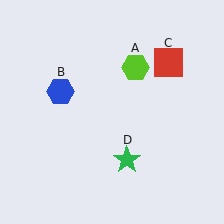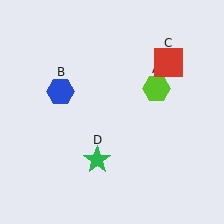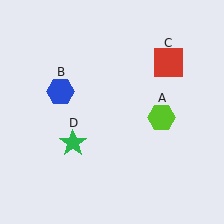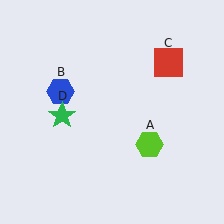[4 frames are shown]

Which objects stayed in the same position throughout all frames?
Blue hexagon (object B) and red square (object C) remained stationary.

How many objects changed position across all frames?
2 objects changed position: lime hexagon (object A), green star (object D).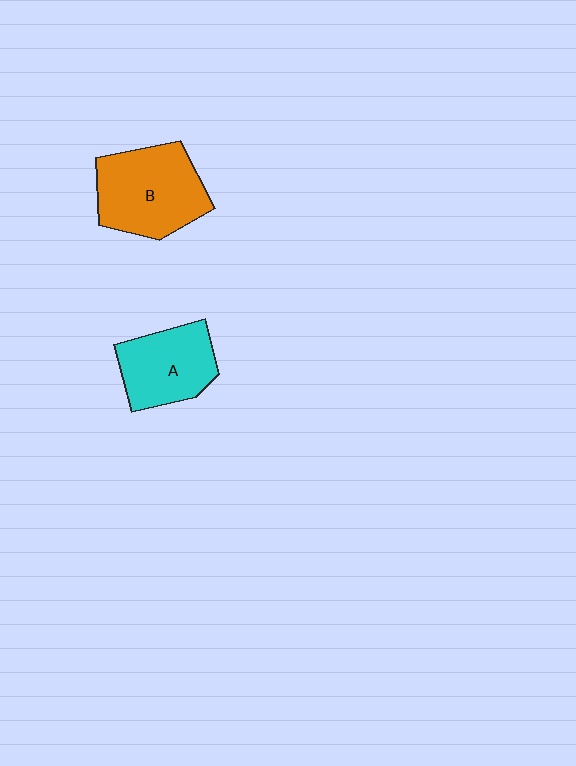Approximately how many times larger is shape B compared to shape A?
Approximately 1.3 times.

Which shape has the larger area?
Shape B (orange).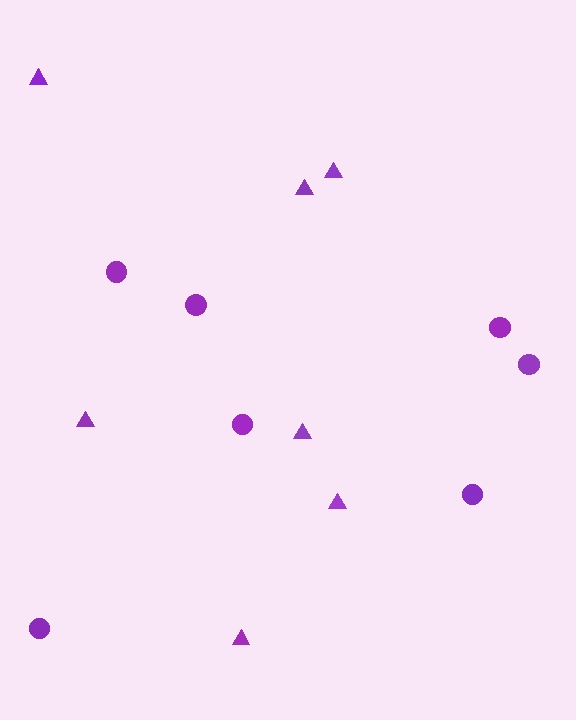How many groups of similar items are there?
There are 2 groups: one group of circles (7) and one group of triangles (7).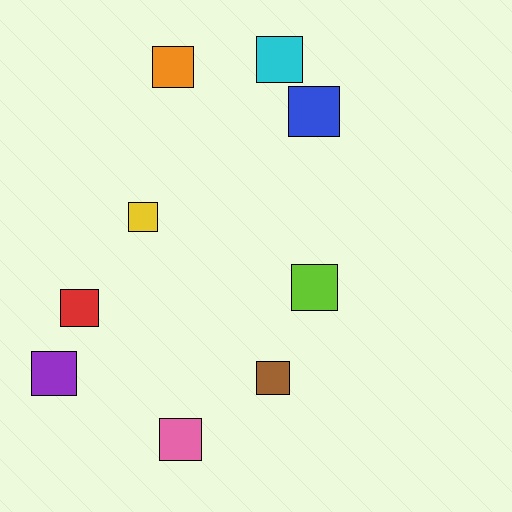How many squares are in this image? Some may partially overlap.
There are 9 squares.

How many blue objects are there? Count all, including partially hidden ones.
There is 1 blue object.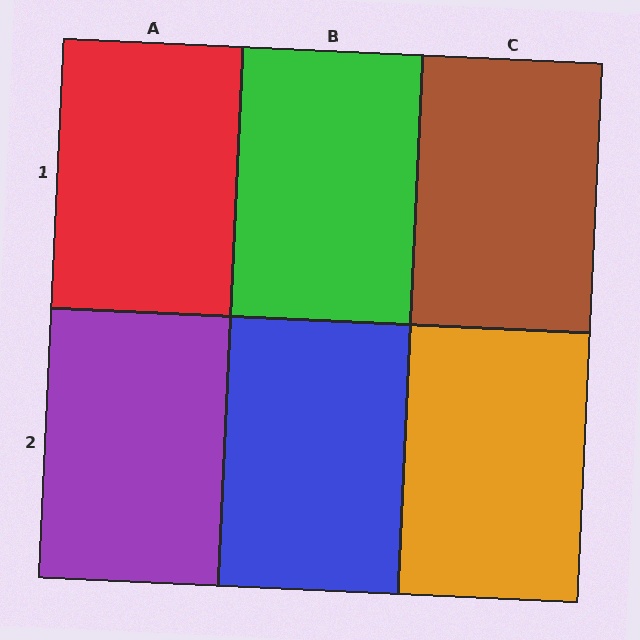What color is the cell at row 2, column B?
Blue.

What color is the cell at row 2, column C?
Orange.